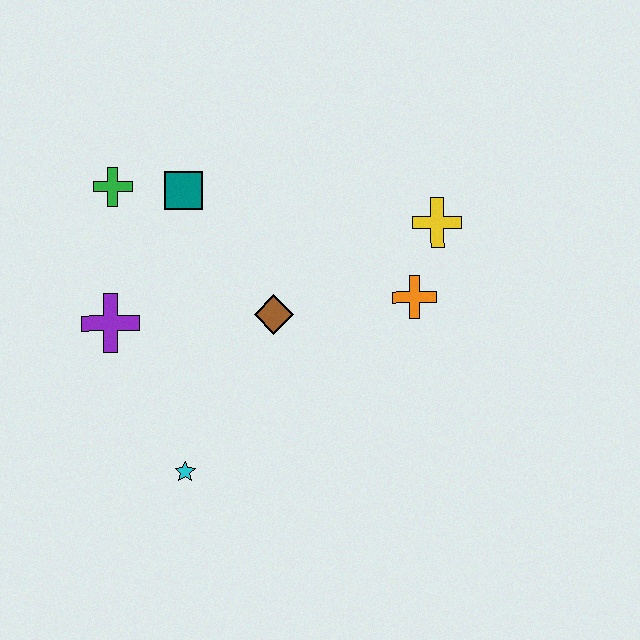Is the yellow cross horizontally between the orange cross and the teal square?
No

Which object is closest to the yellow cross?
The orange cross is closest to the yellow cross.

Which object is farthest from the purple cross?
The yellow cross is farthest from the purple cross.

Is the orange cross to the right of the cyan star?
Yes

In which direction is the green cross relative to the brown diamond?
The green cross is to the left of the brown diamond.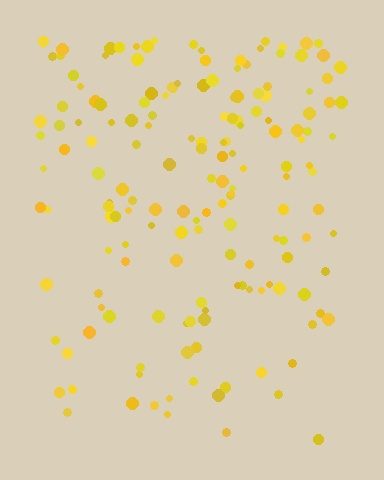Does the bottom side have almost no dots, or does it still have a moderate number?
Still a moderate number, just noticeably fewer than the top.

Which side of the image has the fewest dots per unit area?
The bottom.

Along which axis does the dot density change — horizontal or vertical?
Vertical.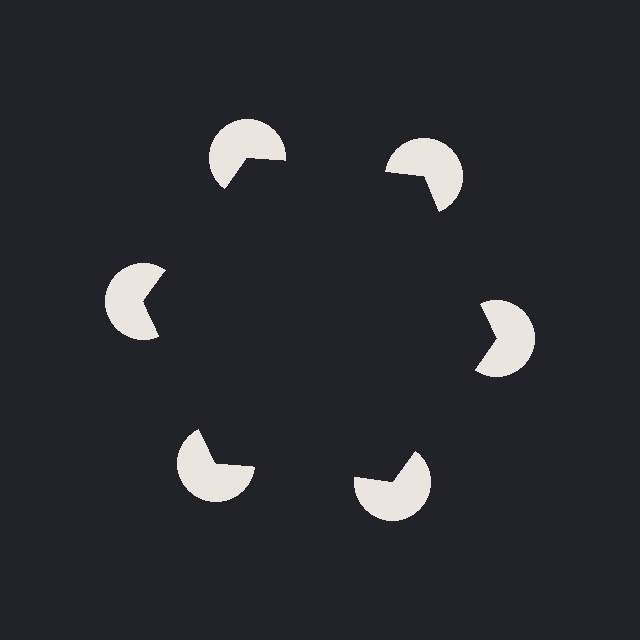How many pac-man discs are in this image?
There are 6 — one at each vertex of the illusory hexagon.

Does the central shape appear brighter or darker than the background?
It typically appears slightly darker than the background, even though no actual brightness change is drawn.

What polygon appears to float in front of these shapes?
An illusory hexagon — its edges are inferred from the aligned wedge cuts in the pac-man discs, not physically drawn.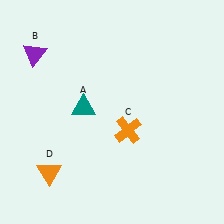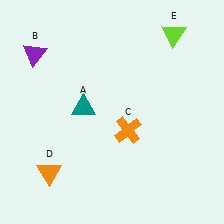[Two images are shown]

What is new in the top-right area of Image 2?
A lime triangle (E) was added in the top-right area of Image 2.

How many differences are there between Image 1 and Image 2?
There is 1 difference between the two images.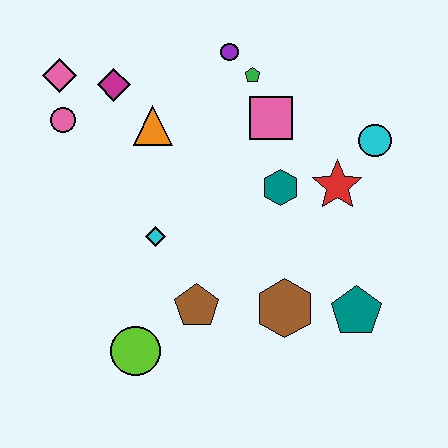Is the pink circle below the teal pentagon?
No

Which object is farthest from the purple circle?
The lime circle is farthest from the purple circle.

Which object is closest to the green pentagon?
The purple circle is closest to the green pentagon.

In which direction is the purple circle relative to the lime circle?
The purple circle is above the lime circle.